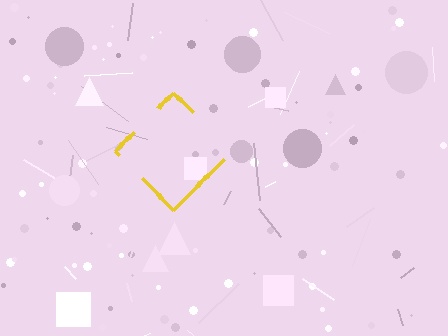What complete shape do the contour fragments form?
The contour fragments form a diamond.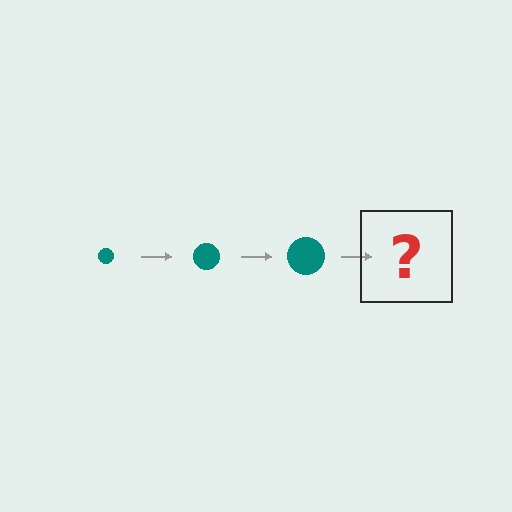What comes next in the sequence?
The next element should be a teal circle, larger than the previous one.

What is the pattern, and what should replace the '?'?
The pattern is that the circle gets progressively larger each step. The '?' should be a teal circle, larger than the previous one.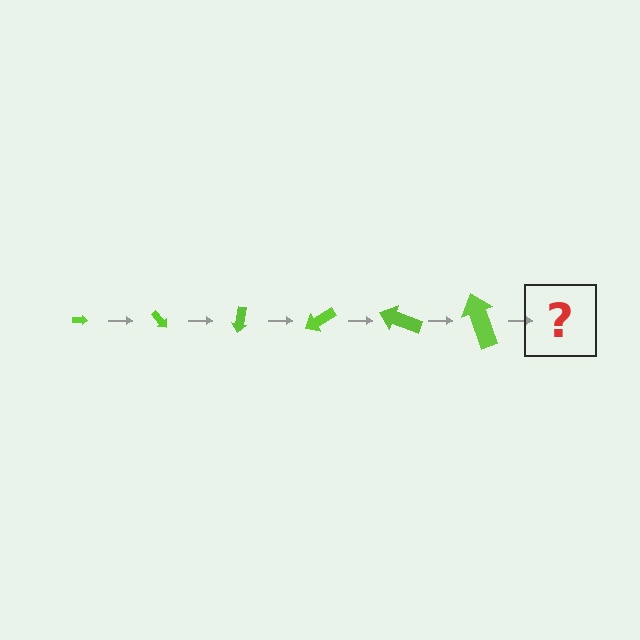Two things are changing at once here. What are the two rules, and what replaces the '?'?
The two rules are that the arrow grows larger each step and it rotates 50 degrees each step. The '?' should be an arrow, larger than the previous one and rotated 300 degrees from the start.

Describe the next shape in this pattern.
It should be an arrow, larger than the previous one and rotated 300 degrees from the start.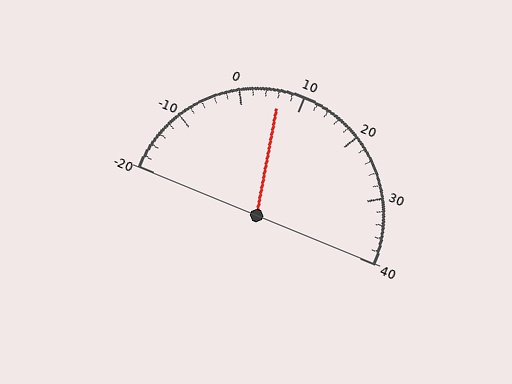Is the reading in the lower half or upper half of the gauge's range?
The reading is in the lower half of the range (-20 to 40).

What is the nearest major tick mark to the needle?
The nearest major tick mark is 10.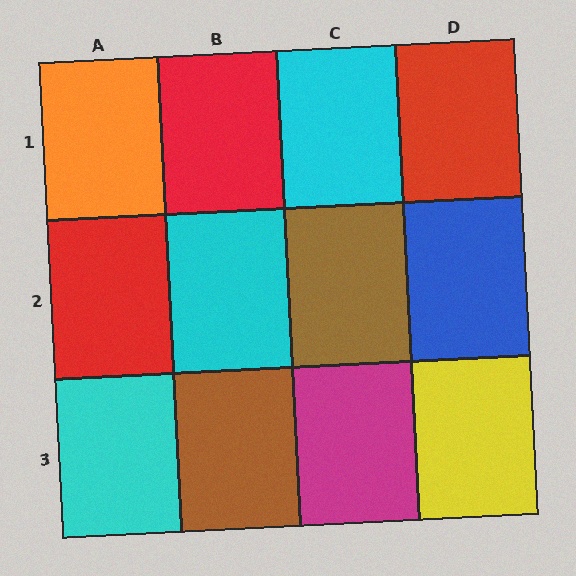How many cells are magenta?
1 cell is magenta.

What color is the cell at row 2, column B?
Cyan.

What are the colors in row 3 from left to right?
Cyan, brown, magenta, yellow.